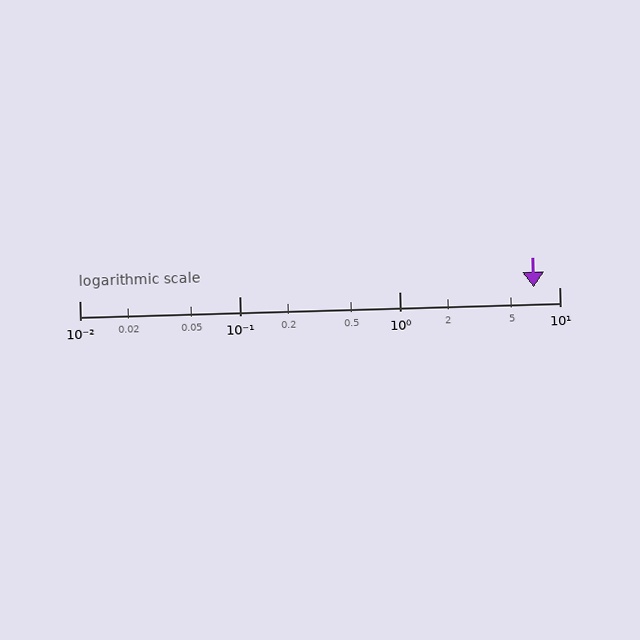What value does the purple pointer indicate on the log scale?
The pointer indicates approximately 6.9.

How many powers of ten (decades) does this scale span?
The scale spans 3 decades, from 0.01 to 10.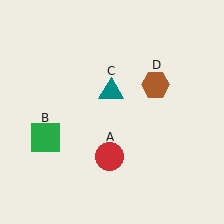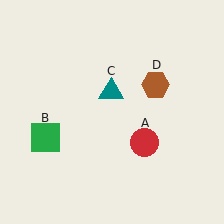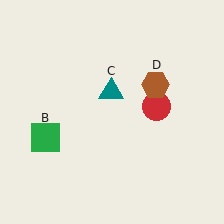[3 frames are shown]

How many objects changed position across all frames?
1 object changed position: red circle (object A).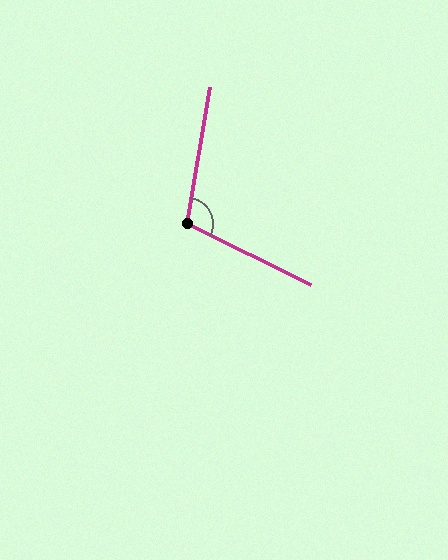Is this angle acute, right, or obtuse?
It is obtuse.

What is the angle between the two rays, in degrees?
Approximately 107 degrees.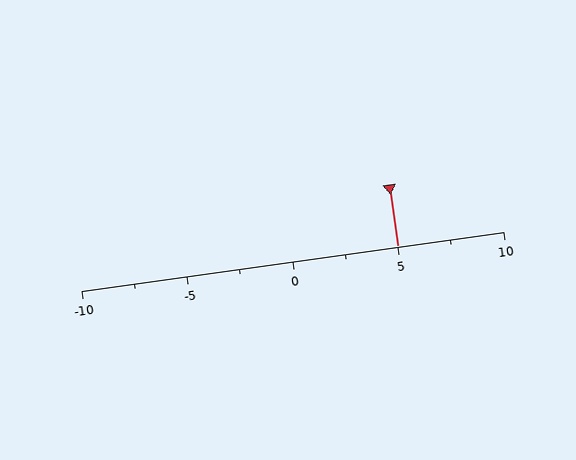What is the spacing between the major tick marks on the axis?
The major ticks are spaced 5 apart.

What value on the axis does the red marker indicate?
The marker indicates approximately 5.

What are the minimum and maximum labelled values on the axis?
The axis runs from -10 to 10.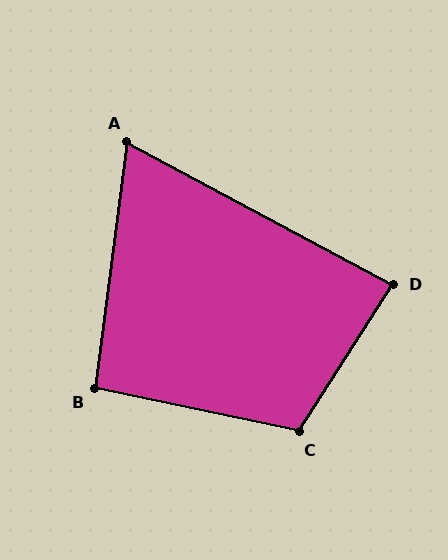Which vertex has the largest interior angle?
C, at approximately 111 degrees.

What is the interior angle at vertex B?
Approximately 94 degrees (approximately right).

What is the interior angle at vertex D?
Approximately 86 degrees (approximately right).